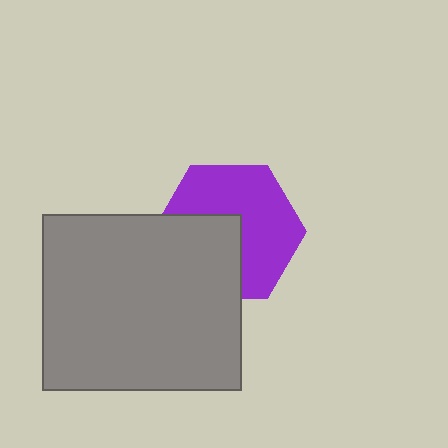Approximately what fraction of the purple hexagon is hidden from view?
Roughly 40% of the purple hexagon is hidden behind the gray rectangle.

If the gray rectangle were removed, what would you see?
You would see the complete purple hexagon.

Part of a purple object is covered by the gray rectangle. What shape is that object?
It is a hexagon.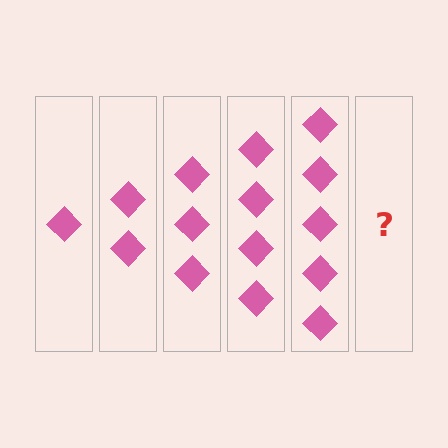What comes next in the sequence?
The next element should be 6 diamonds.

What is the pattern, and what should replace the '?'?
The pattern is that each step adds one more diamond. The '?' should be 6 diamonds.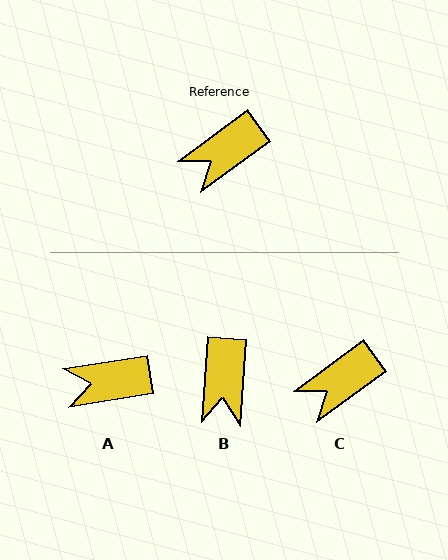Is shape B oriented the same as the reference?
No, it is off by about 49 degrees.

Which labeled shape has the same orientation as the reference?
C.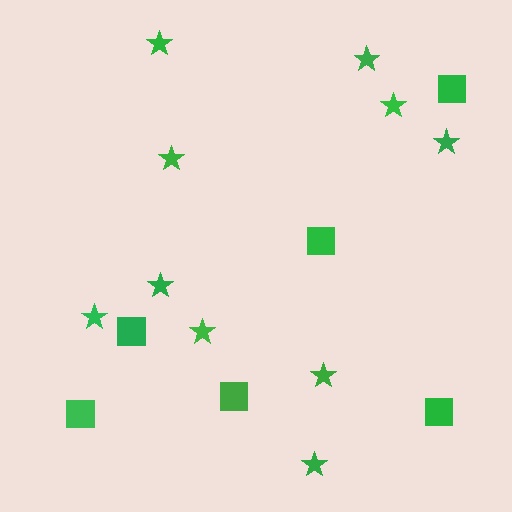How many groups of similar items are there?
There are 2 groups: one group of squares (6) and one group of stars (10).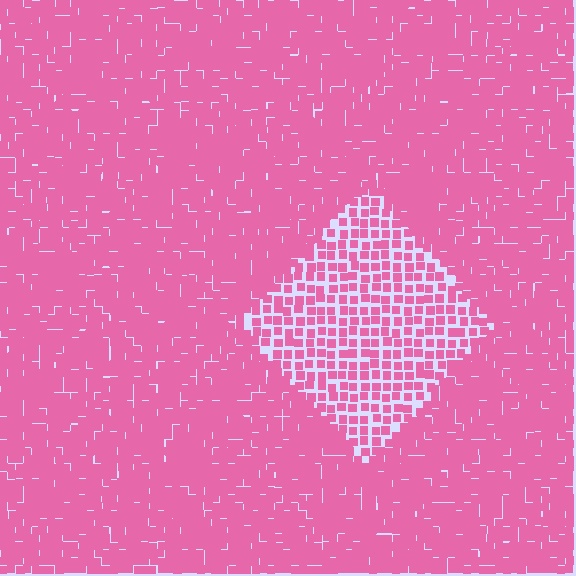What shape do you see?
I see a diamond.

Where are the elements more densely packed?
The elements are more densely packed outside the diamond boundary.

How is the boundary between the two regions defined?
The boundary is defined by a change in element density (approximately 1.9x ratio). All elements are the same color, size, and shape.